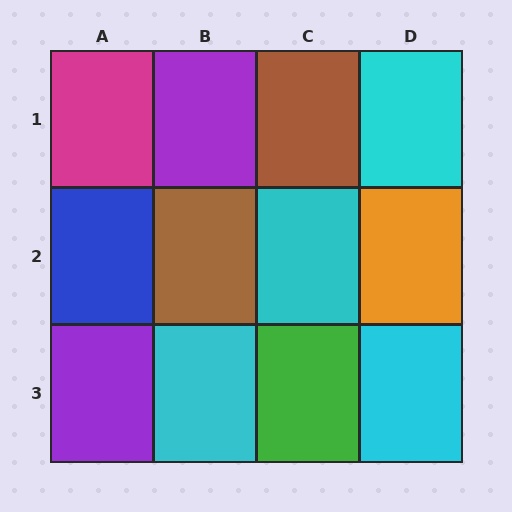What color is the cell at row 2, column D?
Orange.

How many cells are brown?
2 cells are brown.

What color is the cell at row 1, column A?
Magenta.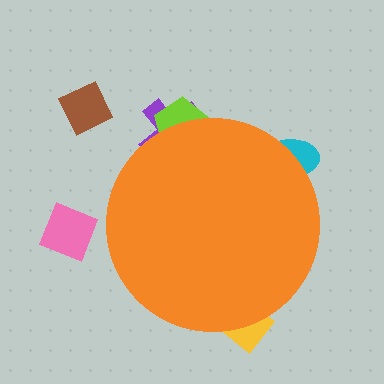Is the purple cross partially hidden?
Yes, the purple cross is partially hidden behind the orange circle.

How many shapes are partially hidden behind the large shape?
4 shapes are partially hidden.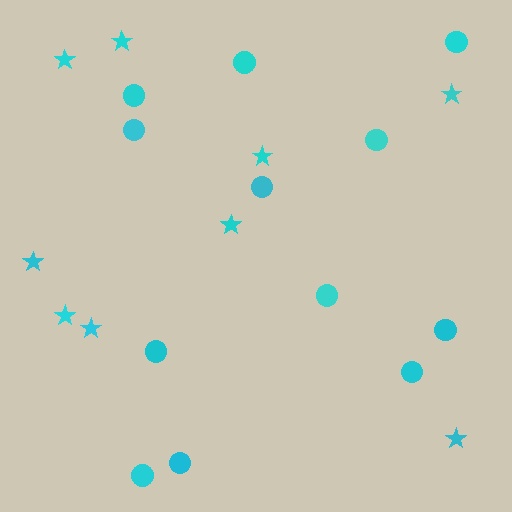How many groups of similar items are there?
There are 2 groups: one group of circles (12) and one group of stars (9).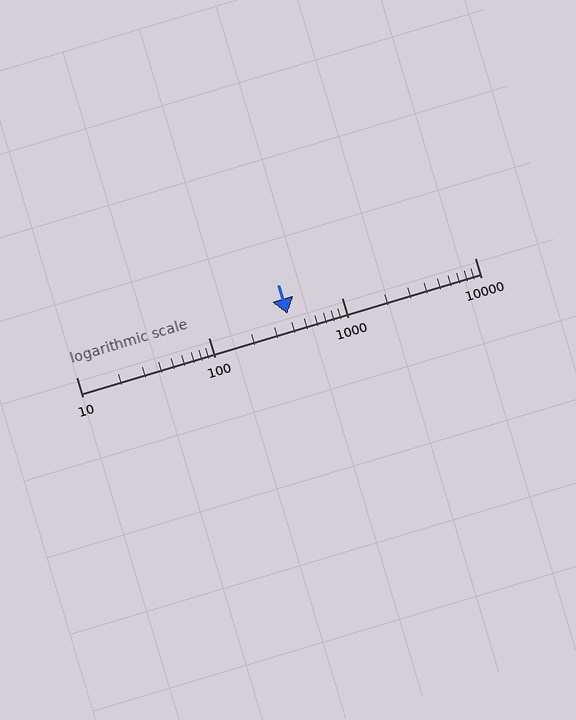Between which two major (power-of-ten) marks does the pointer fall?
The pointer is between 100 and 1000.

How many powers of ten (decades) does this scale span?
The scale spans 3 decades, from 10 to 10000.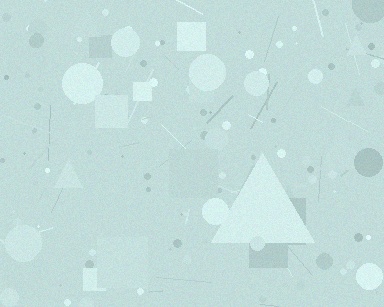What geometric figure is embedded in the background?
A triangle is embedded in the background.